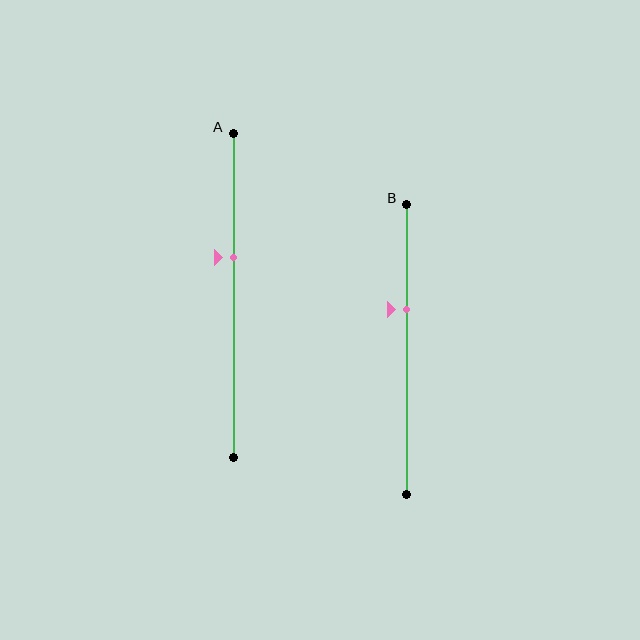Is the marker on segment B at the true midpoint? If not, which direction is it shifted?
No, the marker on segment B is shifted upward by about 14% of the segment length.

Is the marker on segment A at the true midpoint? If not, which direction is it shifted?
No, the marker on segment A is shifted upward by about 12% of the segment length.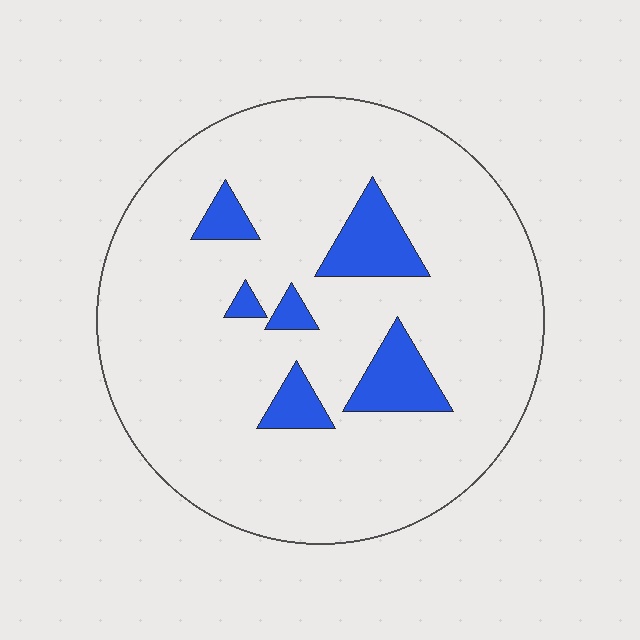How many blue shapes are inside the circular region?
6.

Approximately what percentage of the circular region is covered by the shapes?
Approximately 10%.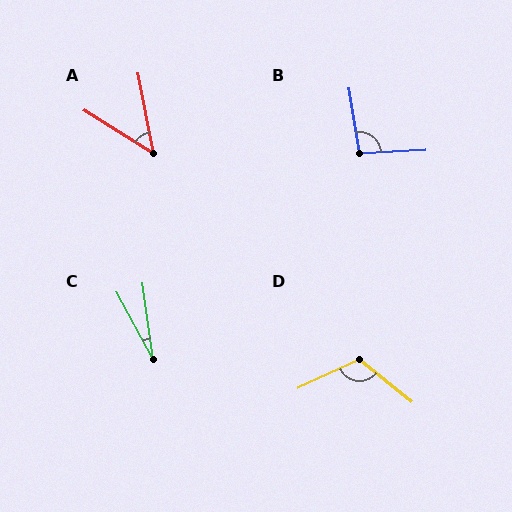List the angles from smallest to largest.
C (21°), A (48°), B (96°), D (116°).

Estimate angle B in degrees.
Approximately 96 degrees.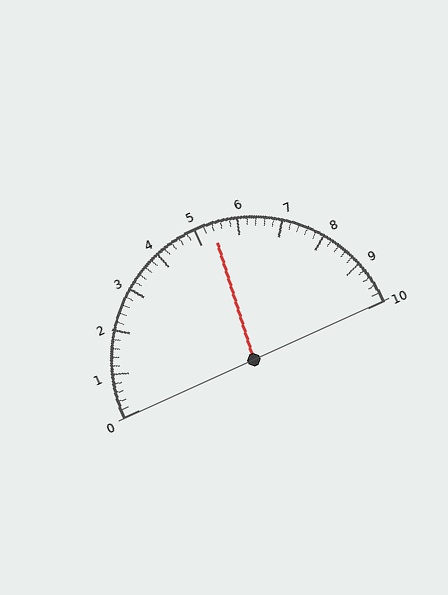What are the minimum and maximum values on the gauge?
The gauge ranges from 0 to 10.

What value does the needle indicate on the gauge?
The needle indicates approximately 5.4.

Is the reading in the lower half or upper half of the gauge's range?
The reading is in the upper half of the range (0 to 10).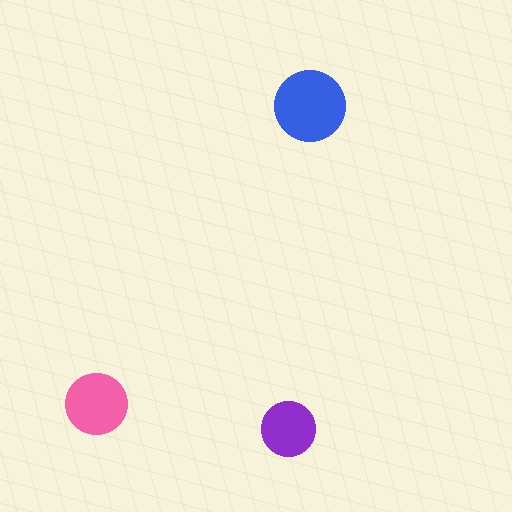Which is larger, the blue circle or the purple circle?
The blue one.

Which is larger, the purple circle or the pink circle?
The pink one.